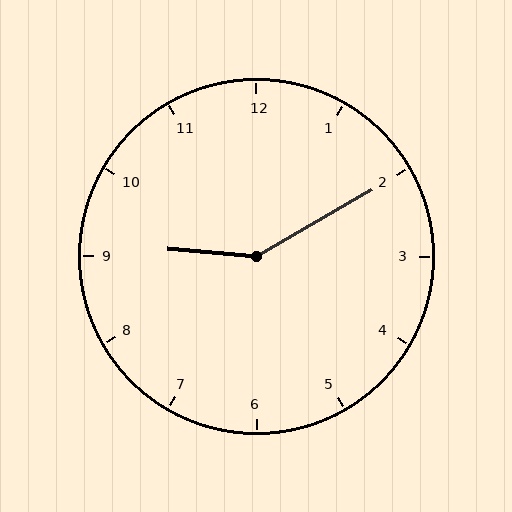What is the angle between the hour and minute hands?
Approximately 145 degrees.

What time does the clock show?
9:10.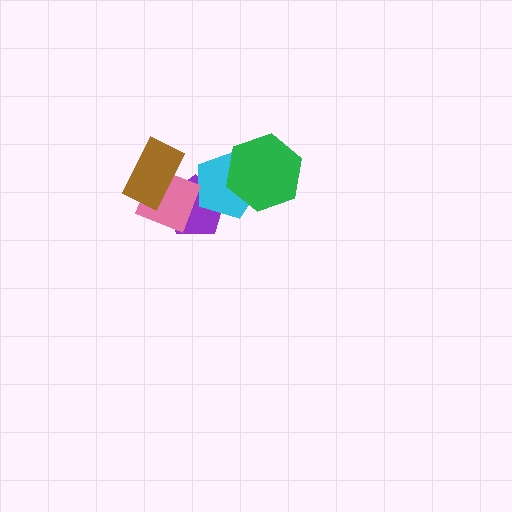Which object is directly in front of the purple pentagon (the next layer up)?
The cyan pentagon is directly in front of the purple pentagon.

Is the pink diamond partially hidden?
Yes, it is partially covered by another shape.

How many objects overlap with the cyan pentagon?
3 objects overlap with the cyan pentagon.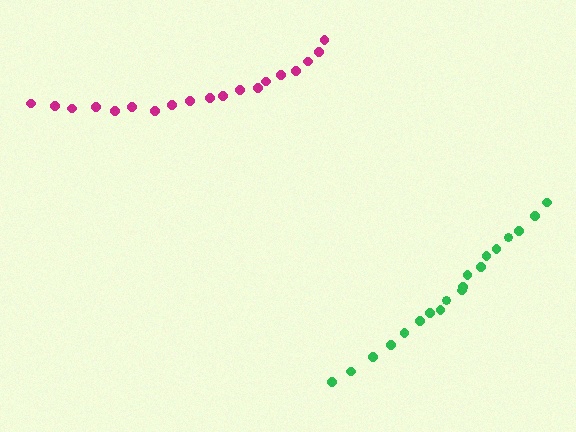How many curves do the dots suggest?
There are 2 distinct paths.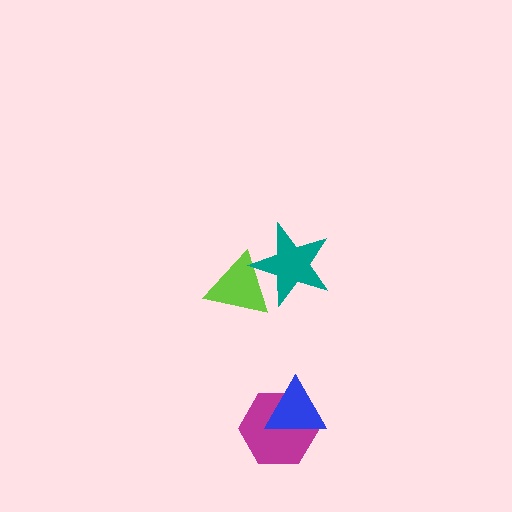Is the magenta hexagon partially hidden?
Yes, it is partially covered by another shape.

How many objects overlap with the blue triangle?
1 object overlaps with the blue triangle.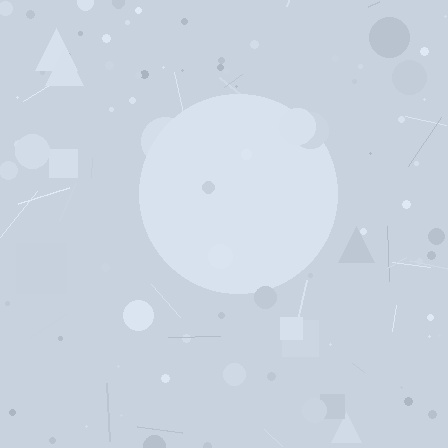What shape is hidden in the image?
A circle is hidden in the image.